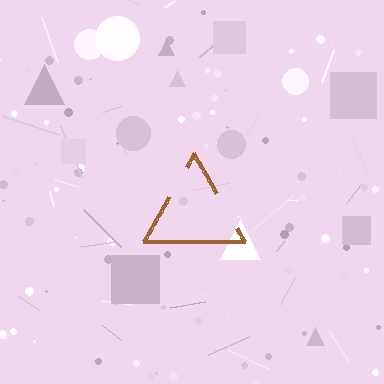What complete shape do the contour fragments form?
The contour fragments form a triangle.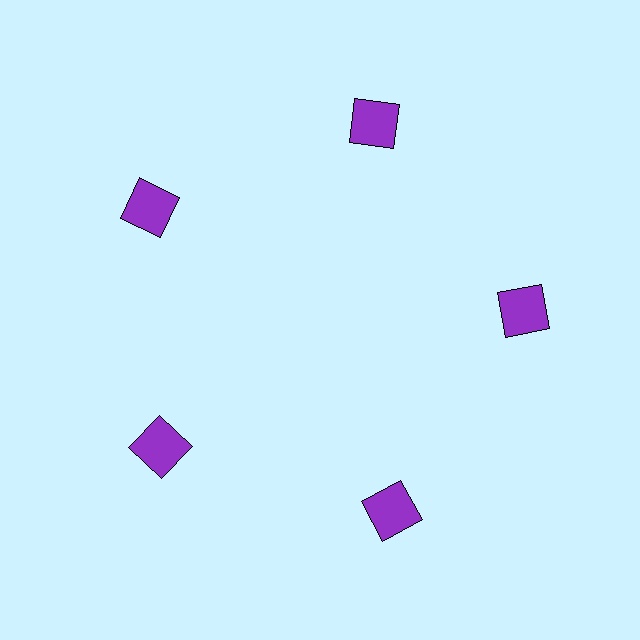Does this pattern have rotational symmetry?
Yes, this pattern has 5-fold rotational symmetry. It looks the same after rotating 72 degrees around the center.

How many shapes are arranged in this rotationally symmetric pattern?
There are 5 shapes, arranged in 5 groups of 1.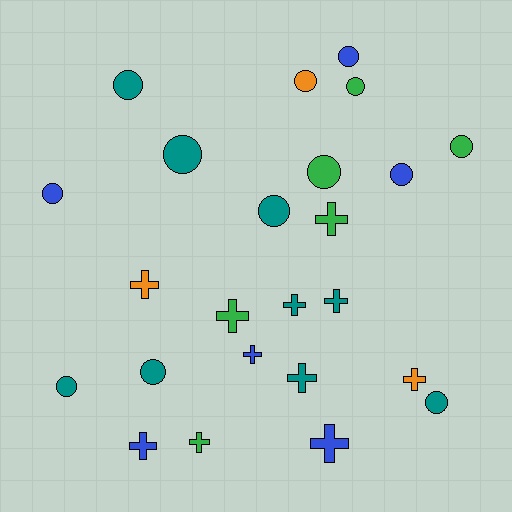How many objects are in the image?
There are 24 objects.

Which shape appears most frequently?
Circle, with 13 objects.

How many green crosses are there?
There are 3 green crosses.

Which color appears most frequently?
Teal, with 9 objects.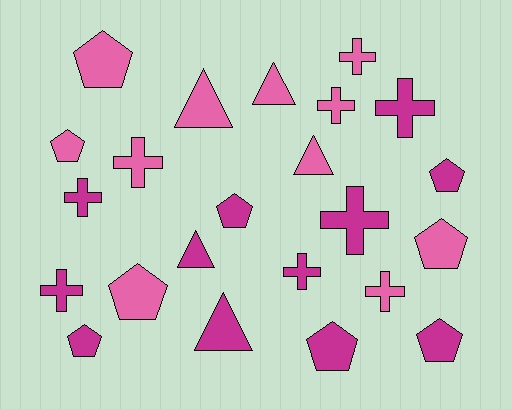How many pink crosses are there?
There are 4 pink crosses.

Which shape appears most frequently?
Pentagon, with 9 objects.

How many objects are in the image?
There are 23 objects.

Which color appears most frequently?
Magenta, with 12 objects.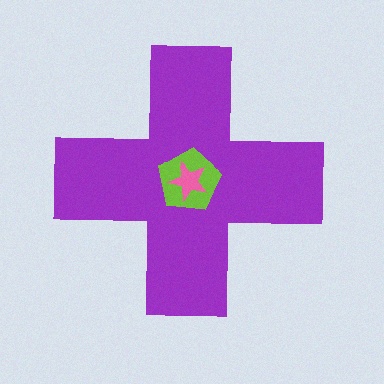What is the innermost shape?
The pink star.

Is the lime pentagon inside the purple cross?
Yes.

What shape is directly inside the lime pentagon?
The pink star.